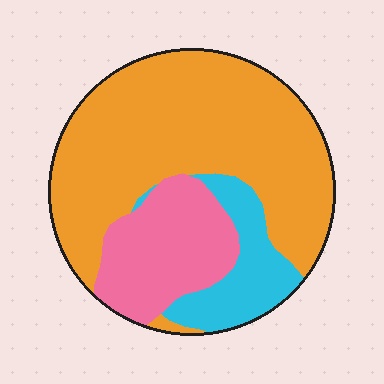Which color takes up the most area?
Orange, at roughly 65%.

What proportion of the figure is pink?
Pink takes up about one fifth (1/5) of the figure.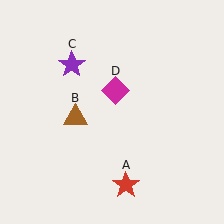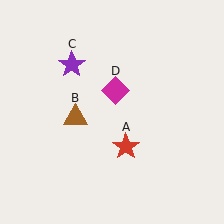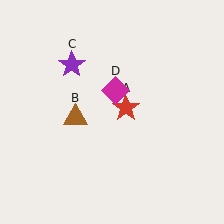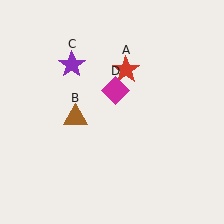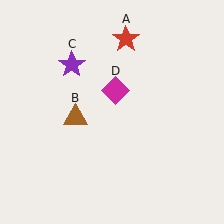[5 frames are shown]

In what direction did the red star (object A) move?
The red star (object A) moved up.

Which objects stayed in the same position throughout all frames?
Brown triangle (object B) and purple star (object C) and magenta diamond (object D) remained stationary.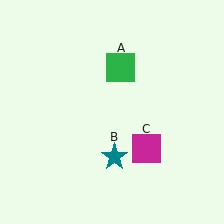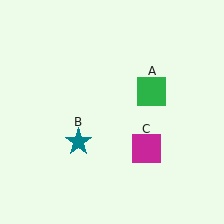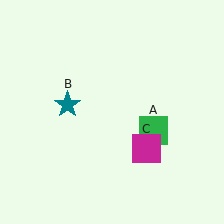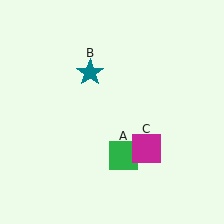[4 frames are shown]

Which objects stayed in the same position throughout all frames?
Magenta square (object C) remained stationary.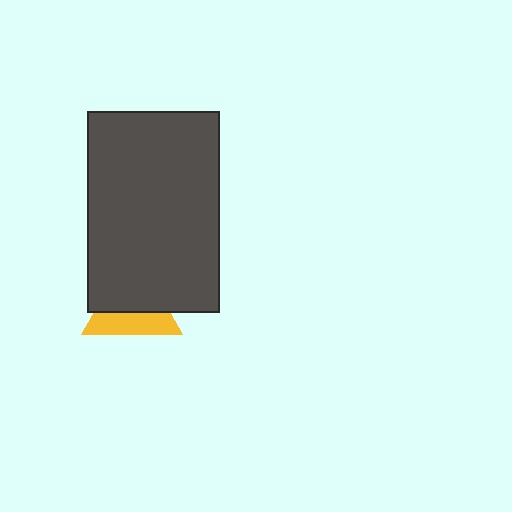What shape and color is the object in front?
The object in front is a dark gray rectangle.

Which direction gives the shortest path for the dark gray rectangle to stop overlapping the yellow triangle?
Moving up gives the shortest separation.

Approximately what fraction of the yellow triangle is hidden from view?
Roughly 57% of the yellow triangle is hidden behind the dark gray rectangle.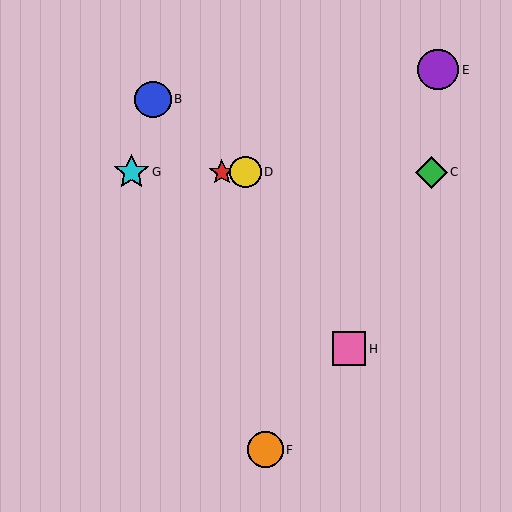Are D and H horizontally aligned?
No, D is at y≈172 and H is at y≈349.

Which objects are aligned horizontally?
Objects A, C, D, G are aligned horizontally.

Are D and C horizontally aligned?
Yes, both are at y≈172.